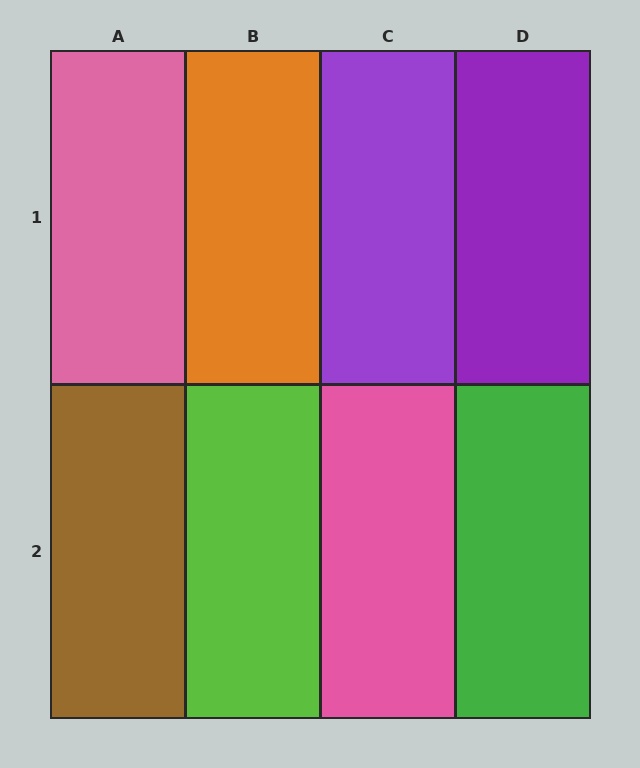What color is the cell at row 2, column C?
Pink.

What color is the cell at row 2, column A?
Brown.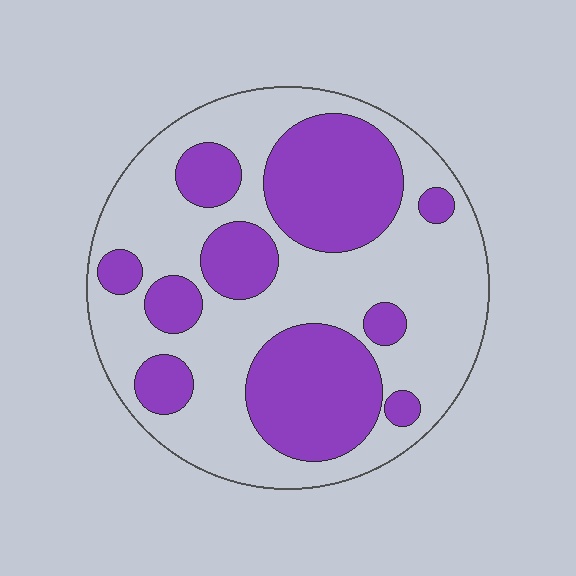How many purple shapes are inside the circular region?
10.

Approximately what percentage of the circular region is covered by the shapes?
Approximately 40%.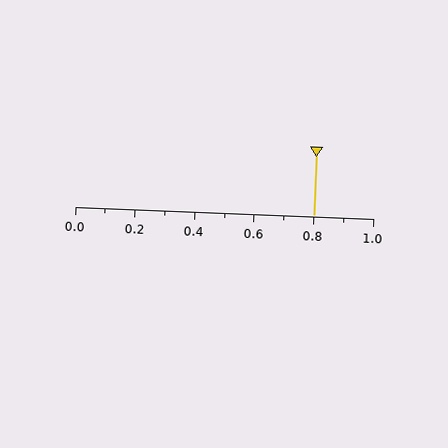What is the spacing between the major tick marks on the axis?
The major ticks are spaced 0.2 apart.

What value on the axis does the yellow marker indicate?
The marker indicates approximately 0.8.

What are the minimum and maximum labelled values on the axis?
The axis runs from 0.0 to 1.0.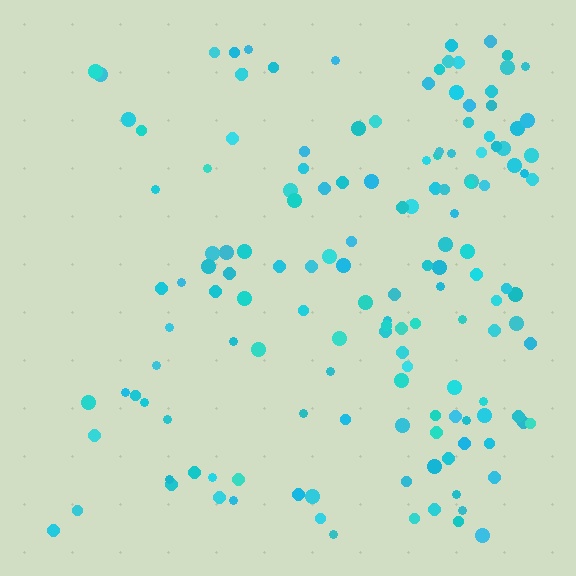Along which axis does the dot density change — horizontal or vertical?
Horizontal.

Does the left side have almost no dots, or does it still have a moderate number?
Still a moderate number, just noticeably fewer than the right.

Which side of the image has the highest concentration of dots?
The right.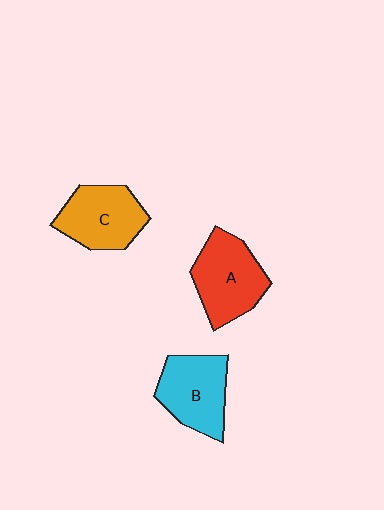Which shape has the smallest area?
Shape C (orange).